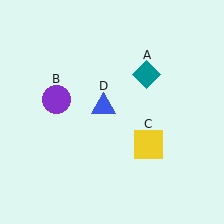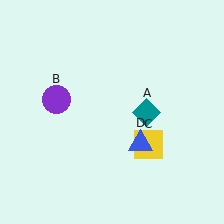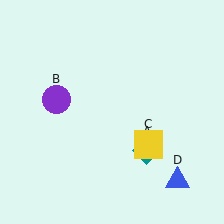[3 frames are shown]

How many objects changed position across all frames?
2 objects changed position: teal diamond (object A), blue triangle (object D).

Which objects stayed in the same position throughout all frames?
Purple circle (object B) and yellow square (object C) remained stationary.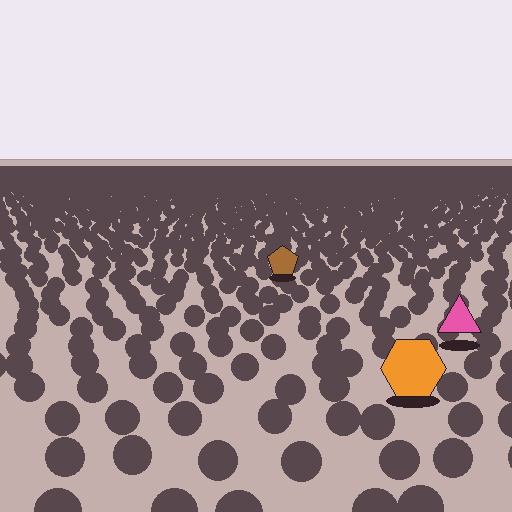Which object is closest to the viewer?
The orange hexagon is closest. The texture marks near it are larger and more spread out.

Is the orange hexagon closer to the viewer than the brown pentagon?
Yes. The orange hexagon is closer — you can tell from the texture gradient: the ground texture is coarser near it.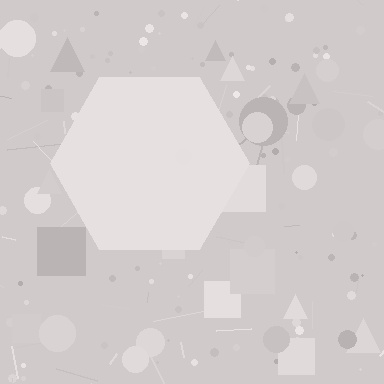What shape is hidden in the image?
A hexagon is hidden in the image.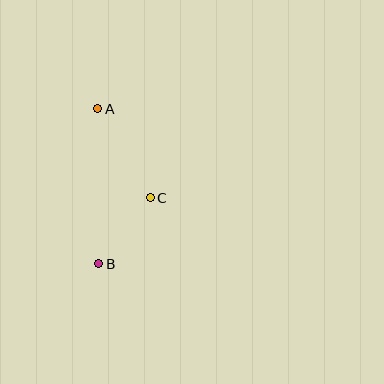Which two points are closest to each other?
Points B and C are closest to each other.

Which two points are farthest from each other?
Points A and B are farthest from each other.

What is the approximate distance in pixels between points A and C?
The distance between A and C is approximately 103 pixels.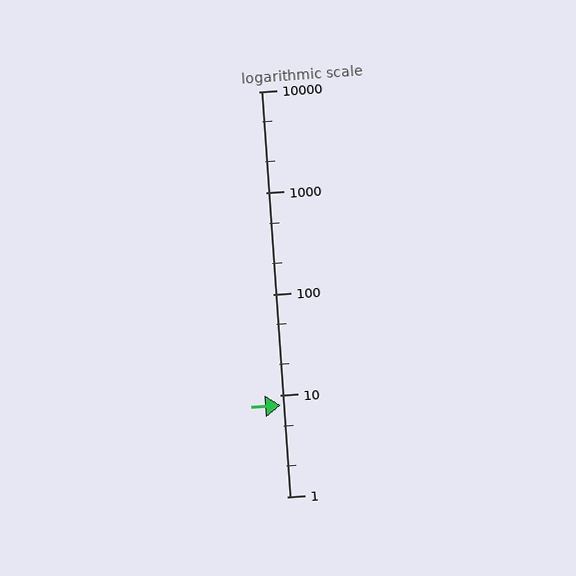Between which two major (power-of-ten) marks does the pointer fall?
The pointer is between 1 and 10.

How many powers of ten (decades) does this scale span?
The scale spans 4 decades, from 1 to 10000.